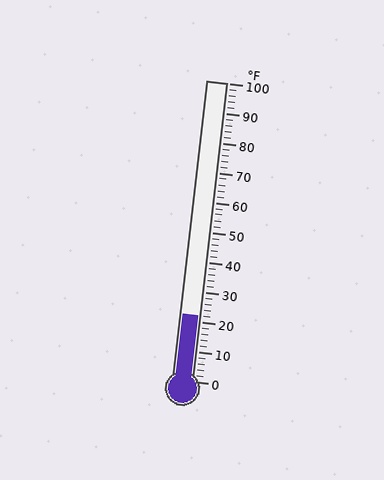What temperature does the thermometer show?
The thermometer shows approximately 22°F.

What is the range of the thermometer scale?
The thermometer scale ranges from 0°F to 100°F.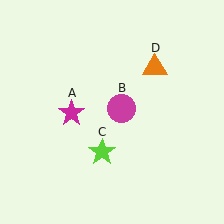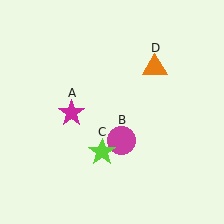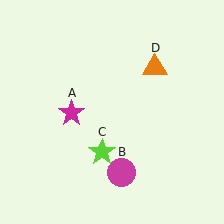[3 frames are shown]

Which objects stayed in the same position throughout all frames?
Magenta star (object A) and lime star (object C) and orange triangle (object D) remained stationary.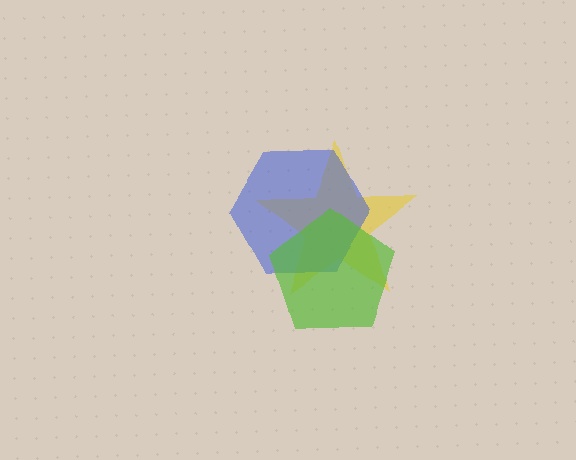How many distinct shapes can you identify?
There are 3 distinct shapes: a yellow star, a blue hexagon, a lime pentagon.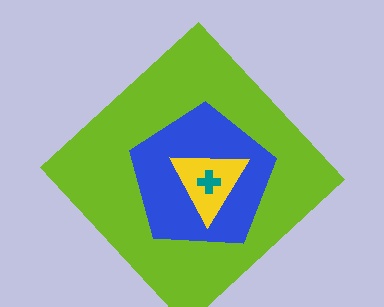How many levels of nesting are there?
4.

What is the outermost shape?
The lime diamond.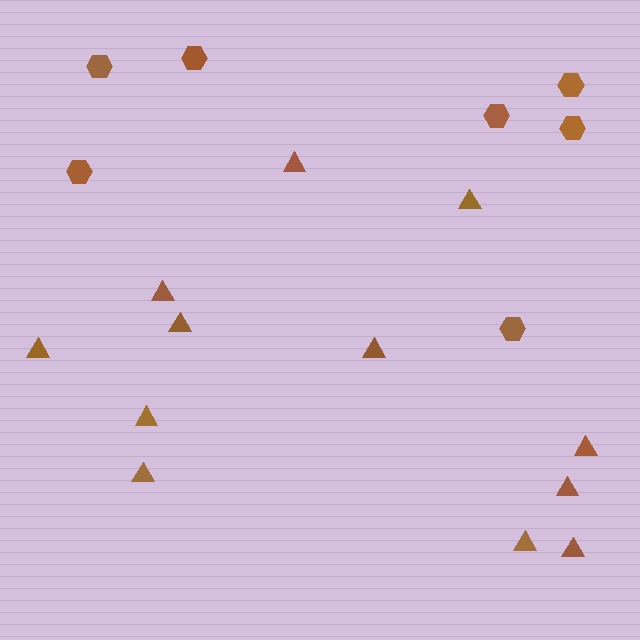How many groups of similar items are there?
There are 2 groups: one group of triangles (12) and one group of hexagons (7).